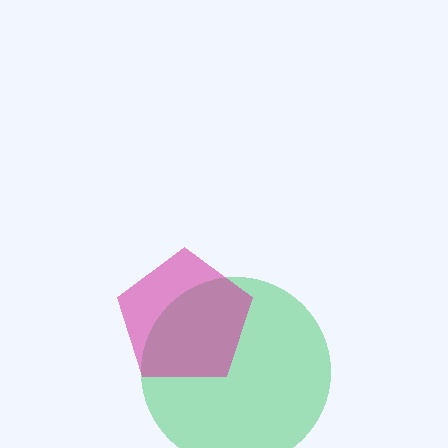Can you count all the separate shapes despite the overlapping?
Yes, there are 2 separate shapes.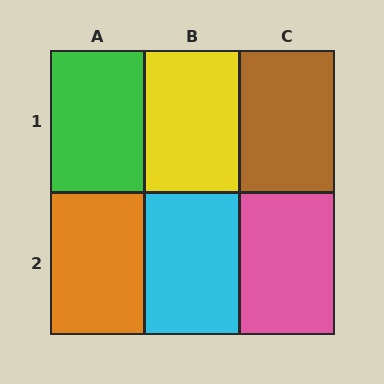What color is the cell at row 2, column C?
Pink.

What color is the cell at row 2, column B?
Cyan.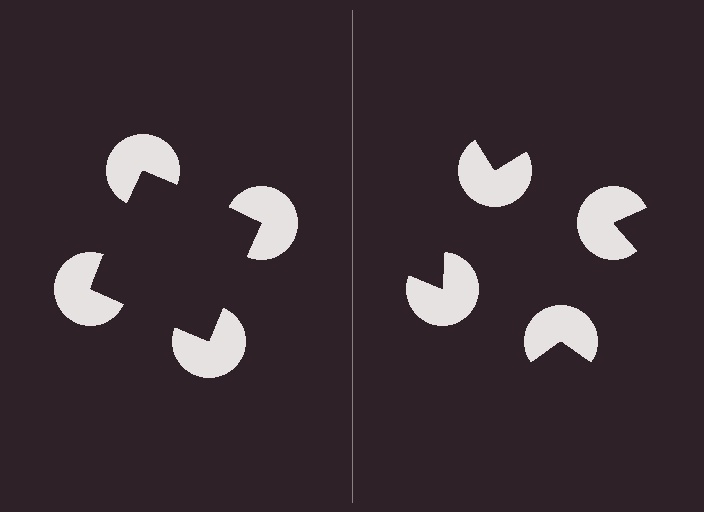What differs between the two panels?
The pac-man discs are positioned identically on both sides; only the wedge orientations differ. On the left they align to a square; on the right they are misaligned.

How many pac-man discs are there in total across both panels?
8 — 4 on each side.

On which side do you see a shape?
An illusory square appears on the left side. On the right side the wedge cuts are rotated, so no coherent shape forms.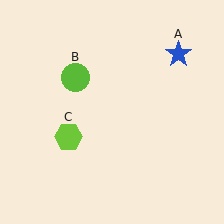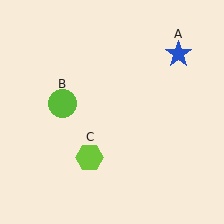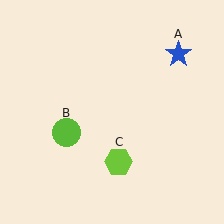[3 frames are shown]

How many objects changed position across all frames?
2 objects changed position: lime circle (object B), lime hexagon (object C).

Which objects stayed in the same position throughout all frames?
Blue star (object A) remained stationary.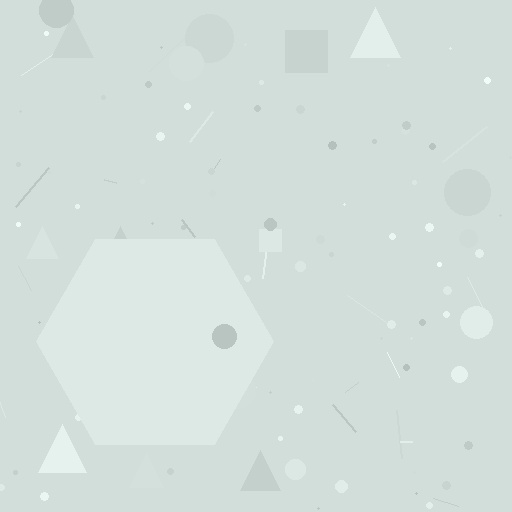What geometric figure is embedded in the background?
A hexagon is embedded in the background.